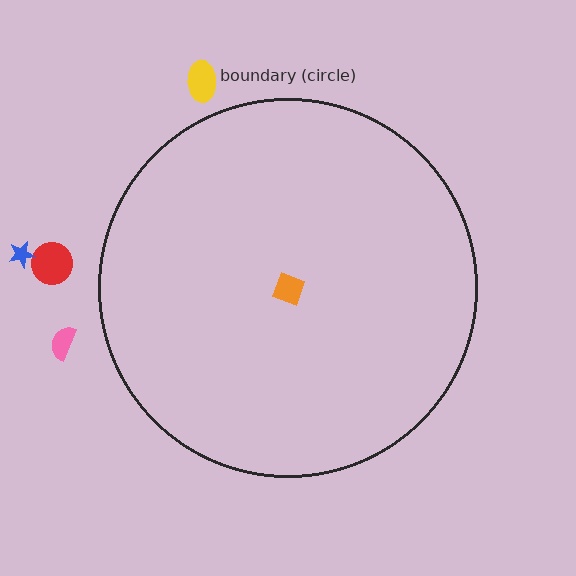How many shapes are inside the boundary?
1 inside, 4 outside.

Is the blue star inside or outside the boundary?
Outside.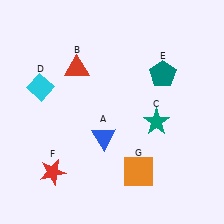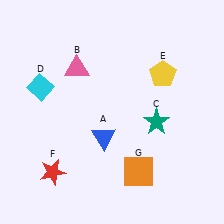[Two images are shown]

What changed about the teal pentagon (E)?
In Image 1, E is teal. In Image 2, it changed to yellow.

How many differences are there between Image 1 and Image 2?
There are 2 differences between the two images.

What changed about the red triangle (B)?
In Image 1, B is red. In Image 2, it changed to pink.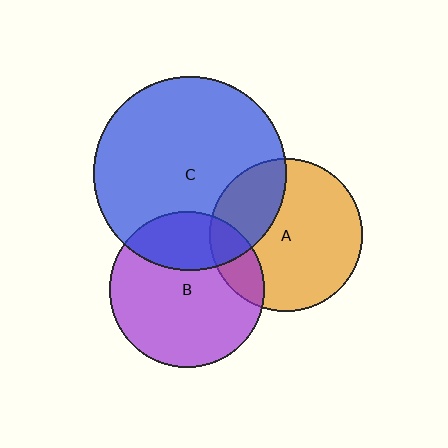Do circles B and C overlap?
Yes.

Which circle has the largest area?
Circle C (blue).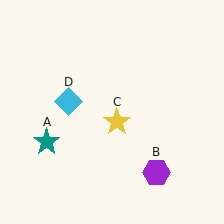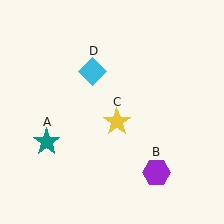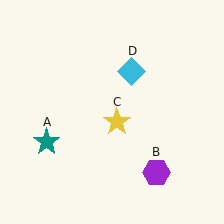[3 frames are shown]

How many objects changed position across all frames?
1 object changed position: cyan diamond (object D).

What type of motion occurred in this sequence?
The cyan diamond (object D) rotated clockwise around the center of the scene.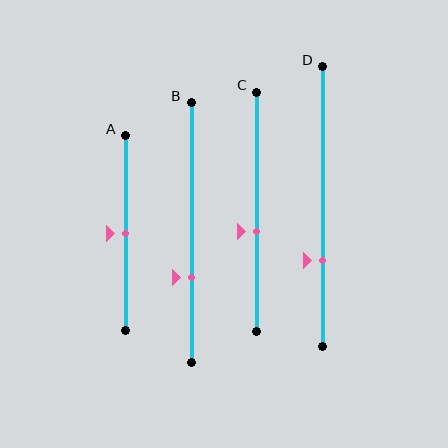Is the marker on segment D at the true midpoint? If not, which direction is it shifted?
No, the marker on segment D is shifted downward by about 19% of the segment length.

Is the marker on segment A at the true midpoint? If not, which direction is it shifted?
Yes, the marker on segment A is at the true midpoint.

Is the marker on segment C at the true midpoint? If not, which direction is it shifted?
No, the marker on segment C is shifted downward by about 8% of the segment length.